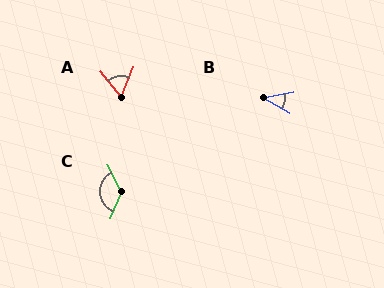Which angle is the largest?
C, at approximately 131 degrees.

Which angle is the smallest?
B, at approximately 39 degrees.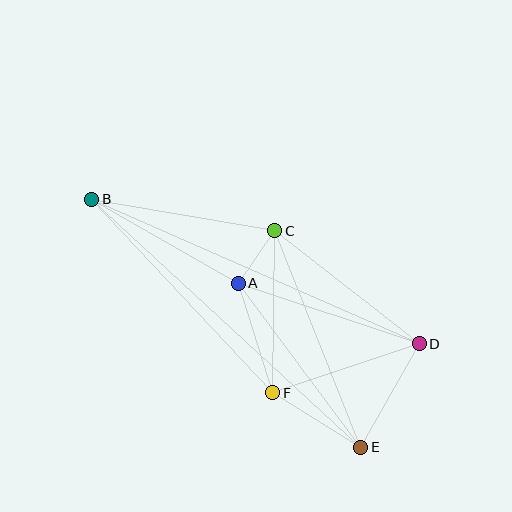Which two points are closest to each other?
Points A and C are closest to each other.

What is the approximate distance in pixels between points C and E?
The distance between C and E is approximately 233 pixels.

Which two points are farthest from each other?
Points B and E are farthest from each other.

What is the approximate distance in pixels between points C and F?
The distance between C and F is approximately 162 pixels.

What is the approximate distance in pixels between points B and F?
The distance between B and F is approximately 265 pixels.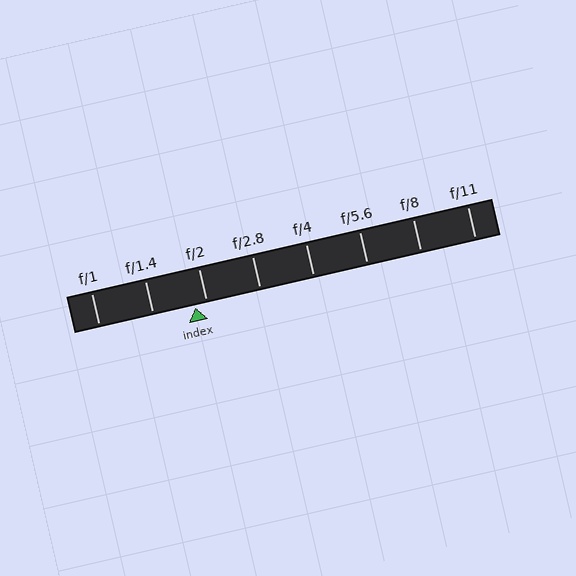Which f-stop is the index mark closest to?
The index mark is closest to f/2.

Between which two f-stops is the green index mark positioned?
The index mark is between f/1.4 and f/2.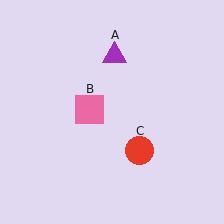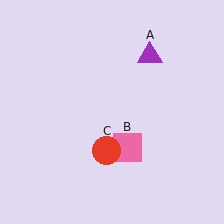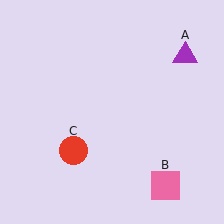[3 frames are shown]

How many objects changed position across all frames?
3 objects changed position: purple triangle (object A), pink square (object B), red circle (object C).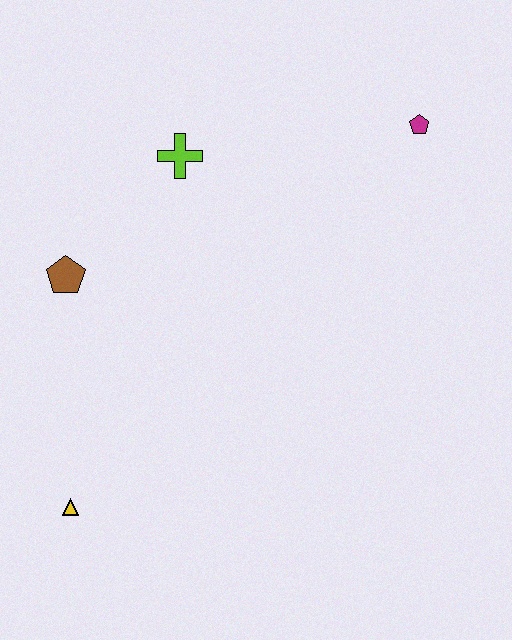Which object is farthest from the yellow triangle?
The magenta pentagon is farthest from the yellow triangle.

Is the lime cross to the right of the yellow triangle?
Yes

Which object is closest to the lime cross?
The brown pentagon is closest to the lime cross.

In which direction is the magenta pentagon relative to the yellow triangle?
The magenta pentagon is above the yellow triangle.